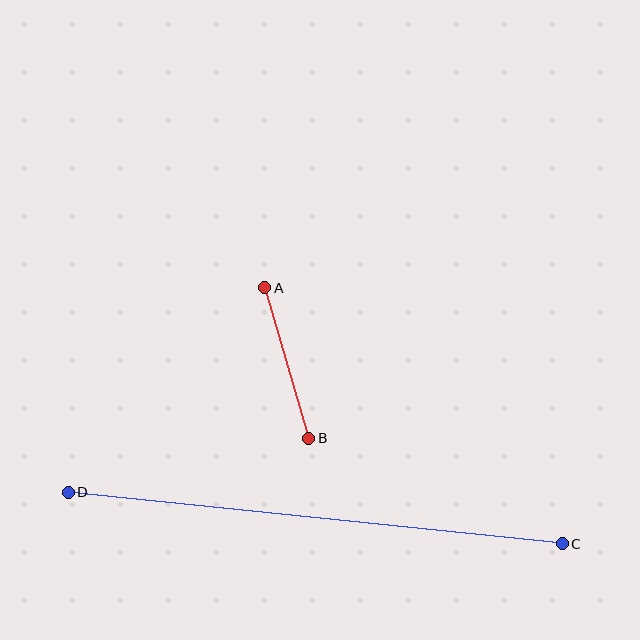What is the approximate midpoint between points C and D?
The midpoint is at approximately (315, 518) pixels.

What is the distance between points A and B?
The distance is approximately 157 pixels.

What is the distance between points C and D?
The distance is approximately 496 pixels.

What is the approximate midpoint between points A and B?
The midpoint is at approximately (287, 363) pixels.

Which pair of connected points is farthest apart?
Points C and D are farthest apart.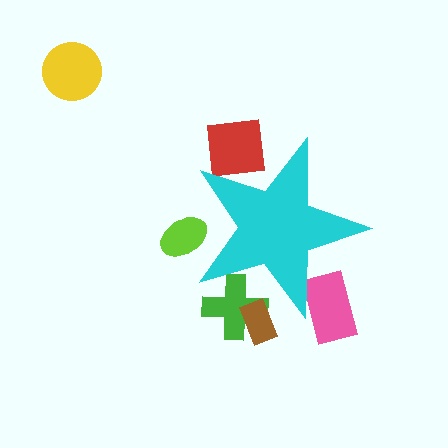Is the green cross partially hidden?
Yes, the green cross is partially hidden behind the cyan star.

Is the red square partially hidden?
Yes, the red square is partially hidden behind the cyan star.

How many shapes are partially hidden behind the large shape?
5 shapes are partially hidden.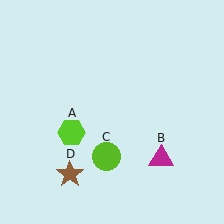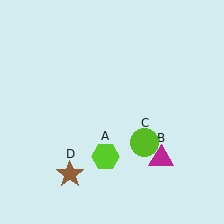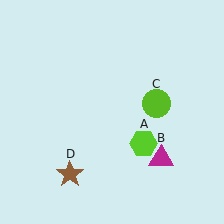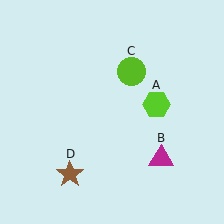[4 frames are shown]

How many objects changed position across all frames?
2 objects changed position: lime hexagon (object A), lime circle (object C).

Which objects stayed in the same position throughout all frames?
Magenta triangle (object B) and brown star (object D) remained stationary.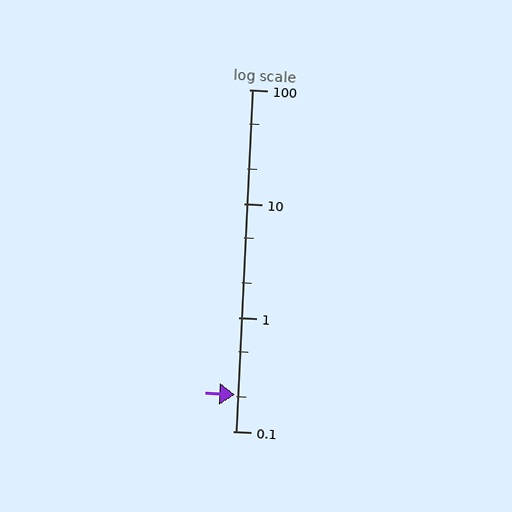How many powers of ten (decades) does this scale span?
The scale spans 3 decades, from 0.1 to 100.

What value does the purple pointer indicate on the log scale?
The pointer indicates approximately 0.21.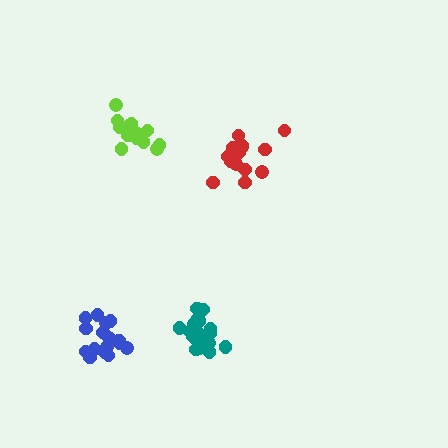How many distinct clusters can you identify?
There are 4 distinct clusters.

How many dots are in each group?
Group 1: 18 dots, Group 2: 16 dots, Group 3: 16 dots, Group 4: 16 dots (66 total).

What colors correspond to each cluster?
The clusters are colored: teal, red, blue, lime.